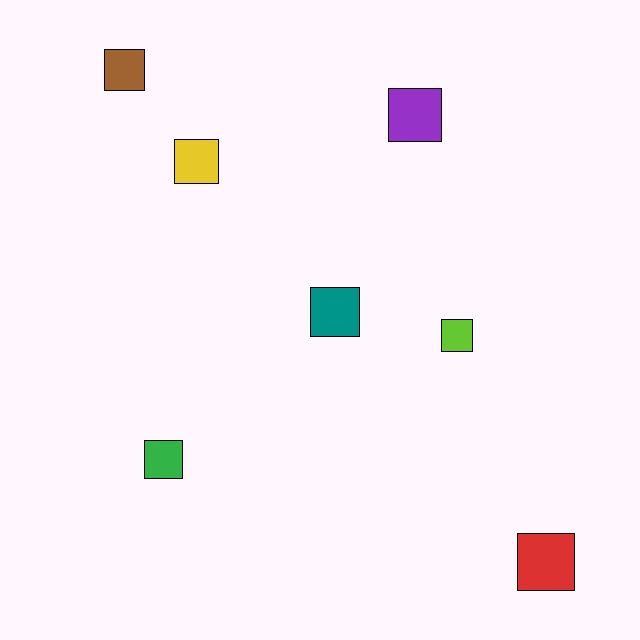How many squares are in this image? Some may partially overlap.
There are 7 squares.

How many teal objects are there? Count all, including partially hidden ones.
There is 1 teal object.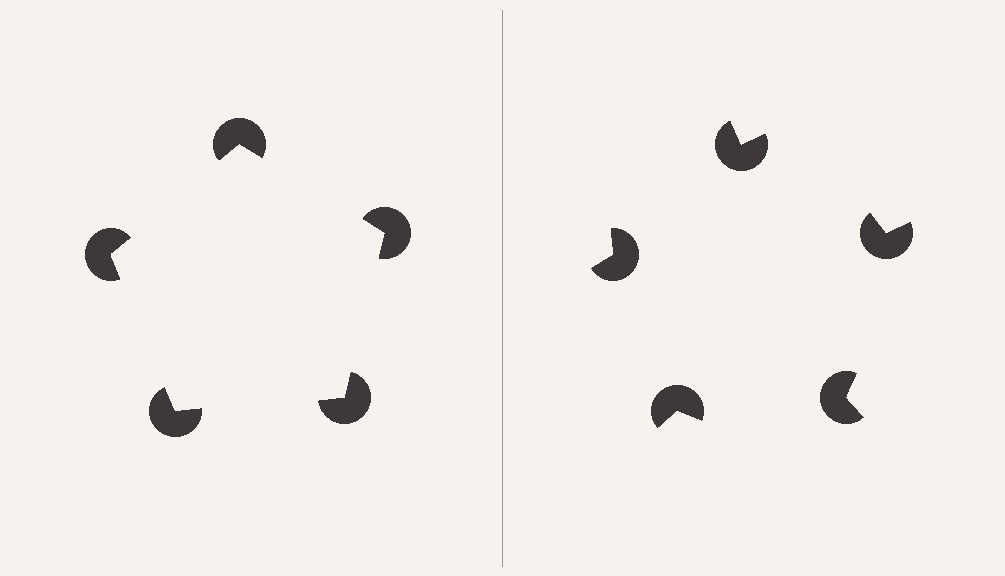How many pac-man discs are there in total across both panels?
10 — 5 on each side.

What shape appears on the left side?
An illusory pentagon.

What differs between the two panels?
The pac-man discs are positioned identically on both sides; only the wedge orientations differ. On the left they align to a pentagon; on the right they are misaligned.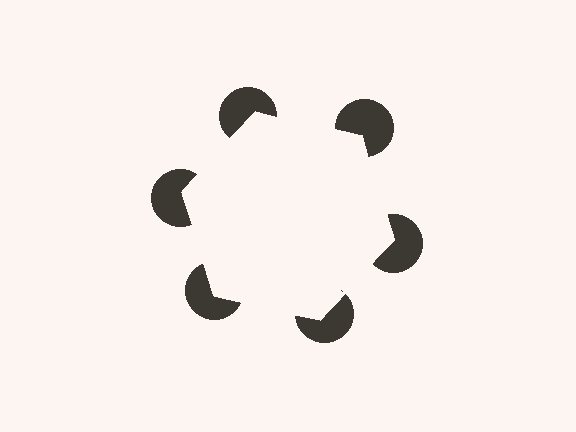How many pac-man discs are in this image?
There are 6 — one at each vertex of the illusory hexagon.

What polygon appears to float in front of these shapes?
An illusory hexagon — its edges are inferred from the aligned wedge cuts in the pac-man discs, not physically drawn.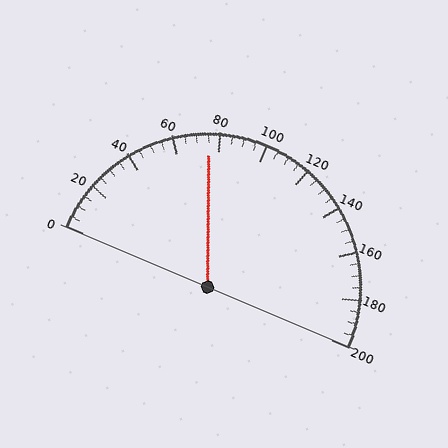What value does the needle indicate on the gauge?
The needle indicates approximately 75.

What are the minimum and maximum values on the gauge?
The gauge ranges from 0 to 200.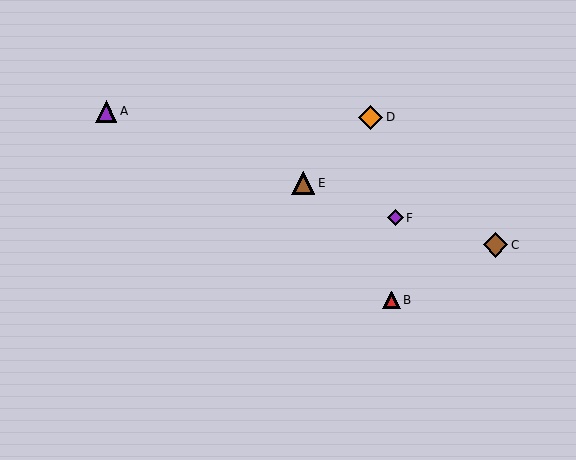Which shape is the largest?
The brown diamond (labeled C) is the largest.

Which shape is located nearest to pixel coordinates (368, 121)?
The orange diamond (labeled D) at (371, 117) is nearest to that location.